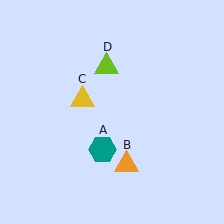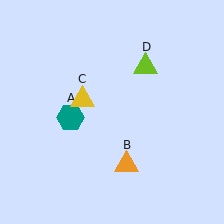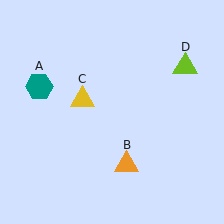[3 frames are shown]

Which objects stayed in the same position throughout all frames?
Orange triangle (object B) and yellow triangle (object C) remained stationary.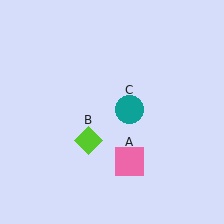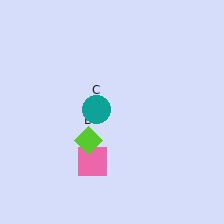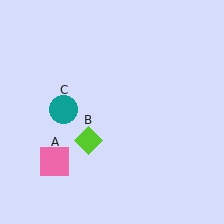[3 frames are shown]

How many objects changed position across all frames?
2 objects changed position: pink square (object A), teal circle (object C).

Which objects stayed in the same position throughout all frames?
Lime diamond (object B) remained stationary.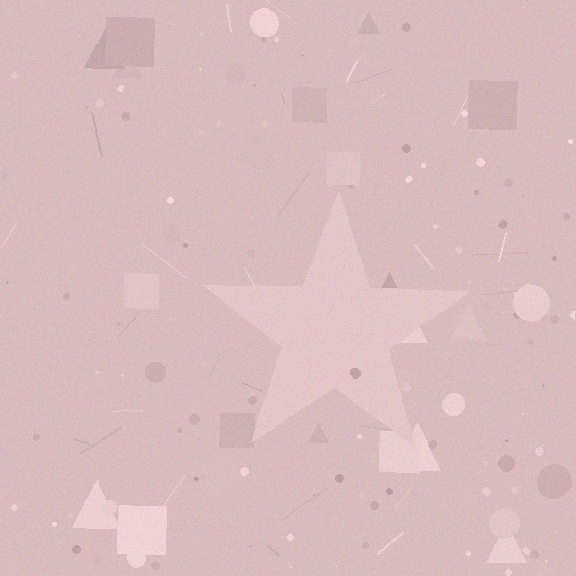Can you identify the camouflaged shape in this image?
The camouflaged shape is a star.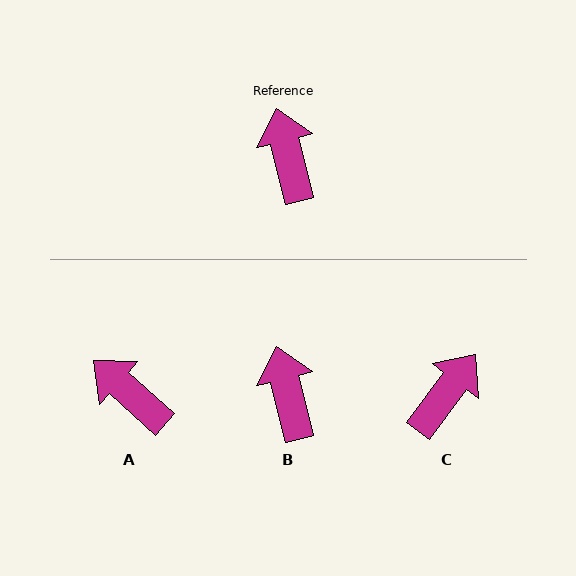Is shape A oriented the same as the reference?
No, it is off by about 34 degrees.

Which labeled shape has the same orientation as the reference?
B.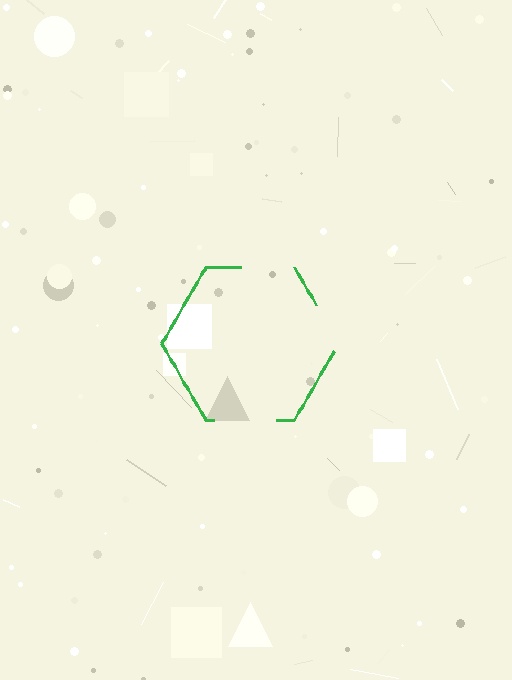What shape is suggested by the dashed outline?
The dashed outline suggests a hexagon.